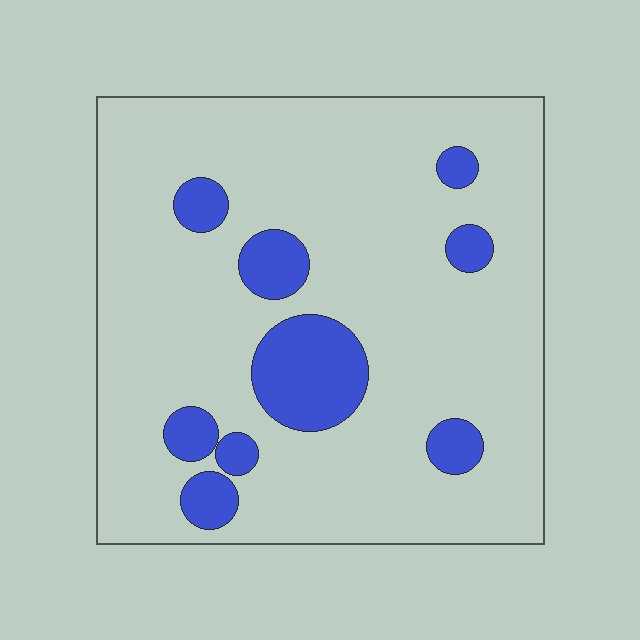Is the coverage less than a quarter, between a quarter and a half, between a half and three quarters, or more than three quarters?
Less than a quarter.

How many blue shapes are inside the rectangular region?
9.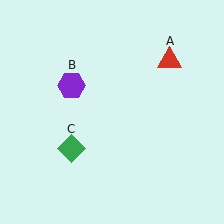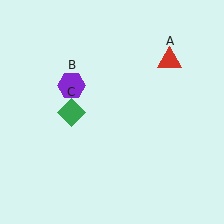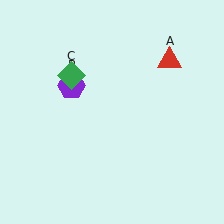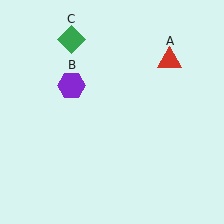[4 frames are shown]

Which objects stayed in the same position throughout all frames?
Red triangle (object A) and purple hexagon (object B) remained stationary.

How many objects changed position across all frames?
1 object changed position: green diamond (object C).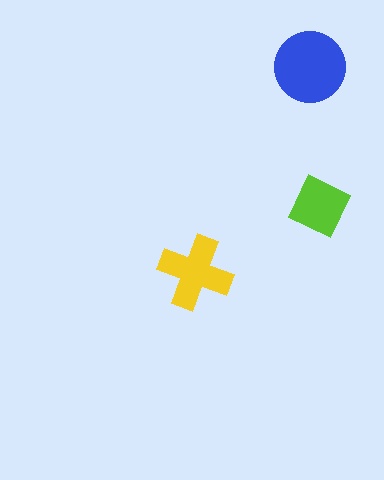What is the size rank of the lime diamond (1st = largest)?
3rd.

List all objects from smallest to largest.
The lime diamond, the yellow cross, the blue circle.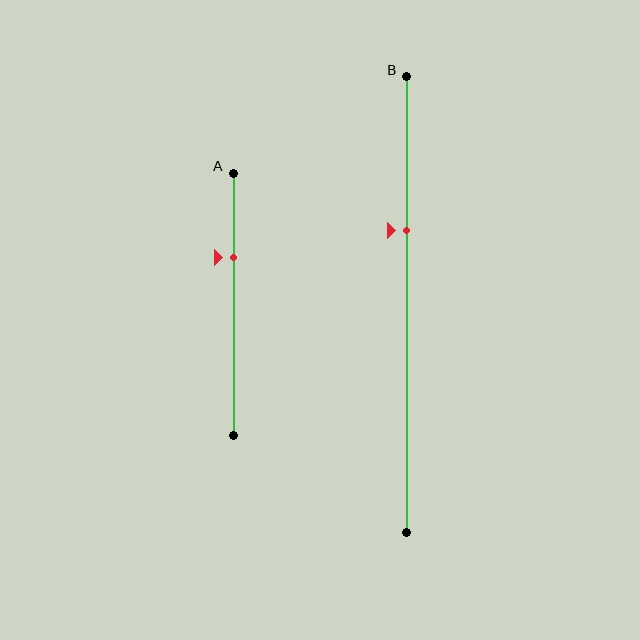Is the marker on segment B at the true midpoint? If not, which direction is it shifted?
No, the marker on segment B is shifted upward by about 16% of the segment length.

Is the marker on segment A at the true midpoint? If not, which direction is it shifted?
No, the marker on segment A is shifted upward by about 18% of the segment length.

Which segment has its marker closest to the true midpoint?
Segment B has its marker closest to the true midpoint.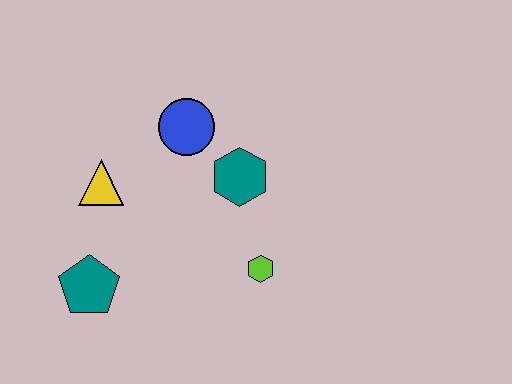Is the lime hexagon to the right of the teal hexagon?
Yes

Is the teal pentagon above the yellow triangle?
No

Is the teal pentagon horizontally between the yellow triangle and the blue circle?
No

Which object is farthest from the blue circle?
The teal pentagon is farthest from the blue circle.